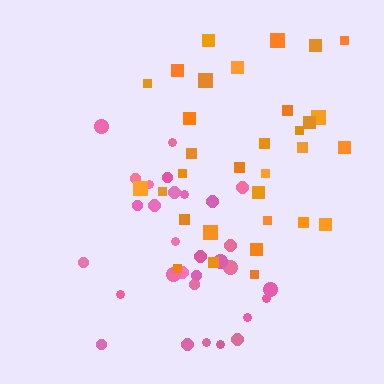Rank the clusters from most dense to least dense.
orange, pink.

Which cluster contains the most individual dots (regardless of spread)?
Orange (32).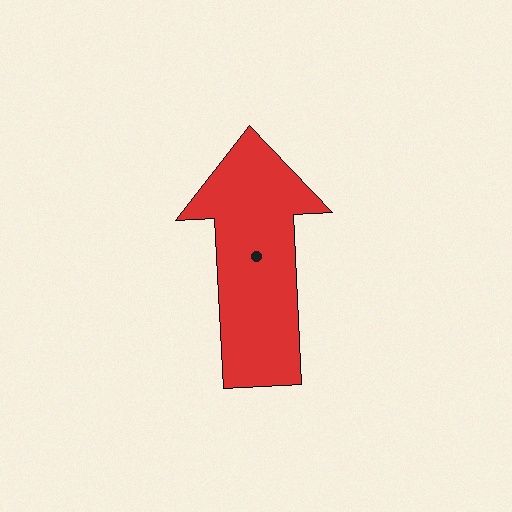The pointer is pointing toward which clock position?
Roughly 12 o'clock.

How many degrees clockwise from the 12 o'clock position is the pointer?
Approximately 357 degrees.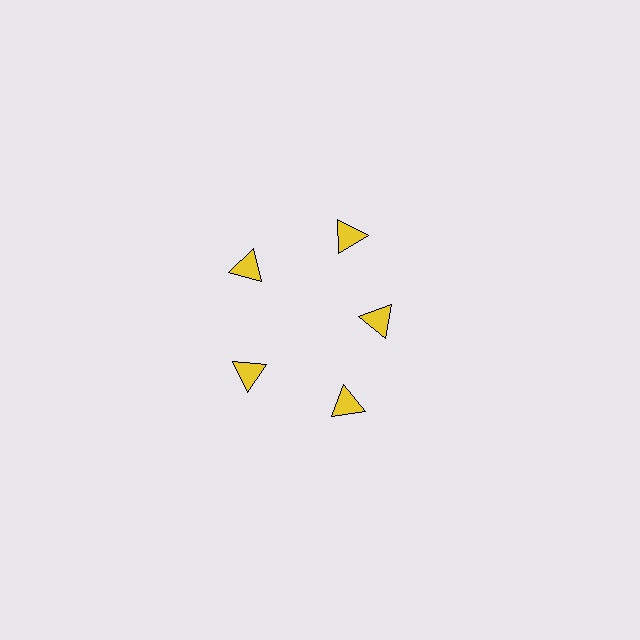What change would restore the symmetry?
The symmetry would be restored by moving it outward, back onto the ring so that all 5 triangles sit at equal angles and equal distance from the center.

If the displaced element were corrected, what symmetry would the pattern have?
It would have 5-fold rotational symmetry — the pattern would map onto itself every 72 degrees.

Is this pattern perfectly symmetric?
No. The 5 yellow triangles are arranged in a ring, but one element near the 3 o'clock position is pulled inward toward the center, breaking the 5-fold rotational symmetry.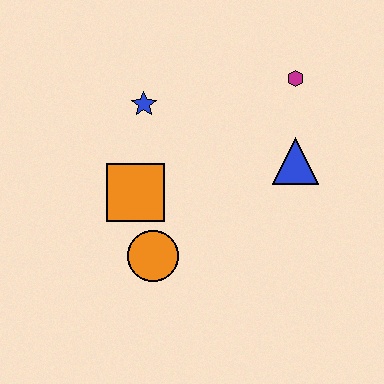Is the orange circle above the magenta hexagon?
No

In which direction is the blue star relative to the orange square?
The blue star is above the orange square.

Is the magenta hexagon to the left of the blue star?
No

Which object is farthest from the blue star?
The blue triangle is farthest from the blue star.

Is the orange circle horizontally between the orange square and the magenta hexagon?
Yes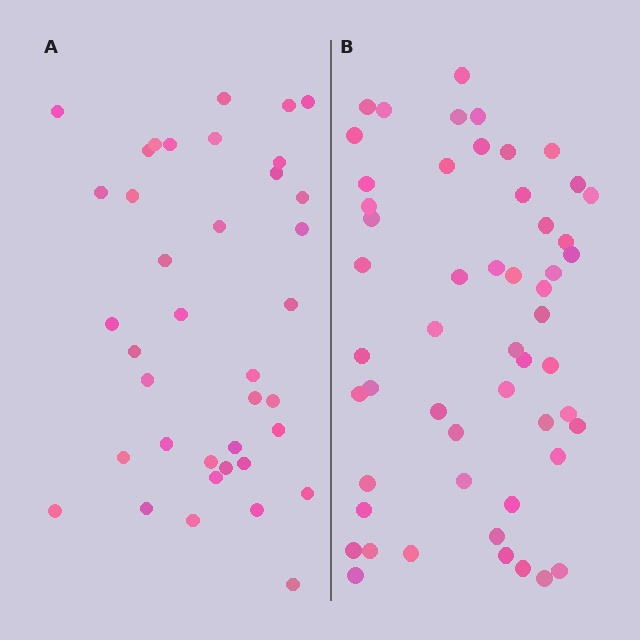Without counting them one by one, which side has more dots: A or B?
Region B (the right region) has more dots.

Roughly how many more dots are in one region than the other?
Region B has approximately 15 more dots than region A.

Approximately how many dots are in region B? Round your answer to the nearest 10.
About 50 dots. (The exact count is 53, which rounds to 50.)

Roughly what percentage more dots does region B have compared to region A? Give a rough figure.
About 40% more.